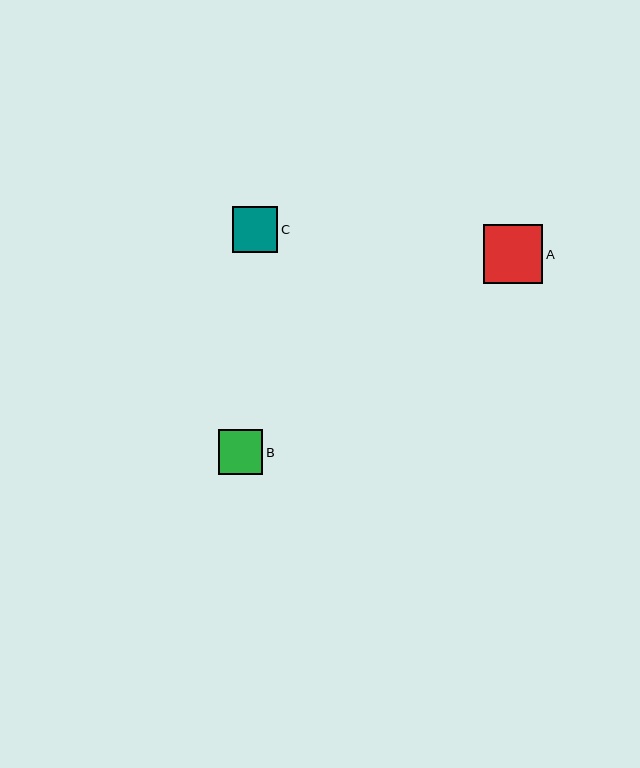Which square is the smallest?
Square B is the smallest with a size of approximately 44 pixels.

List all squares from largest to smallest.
From largest to smallest: A, C, B.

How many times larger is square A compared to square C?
Square A is approximately 1.3 times the size of square C.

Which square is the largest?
Square A is the largest with a size of approximately 59 pixels.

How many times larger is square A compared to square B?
Square A is approximately 1.3 times the size of square B.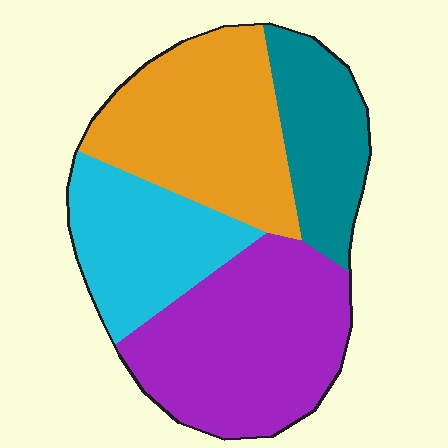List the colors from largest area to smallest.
From largest to smallest: purple, orange, cyan, teal.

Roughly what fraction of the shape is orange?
Orange covers about 30% of the shape.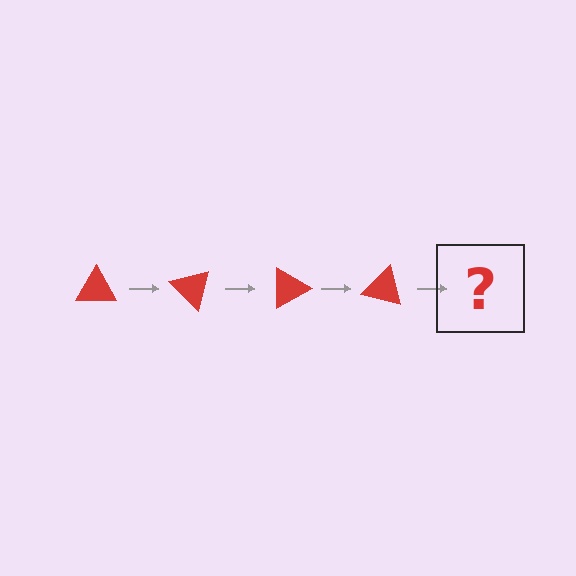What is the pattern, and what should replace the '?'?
The pattern is that the triangle rotates 45 degrees each step. The '?' should be a red triangle rotated 180 degrees.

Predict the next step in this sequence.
The next step is a red triangle rotated 180 degrees.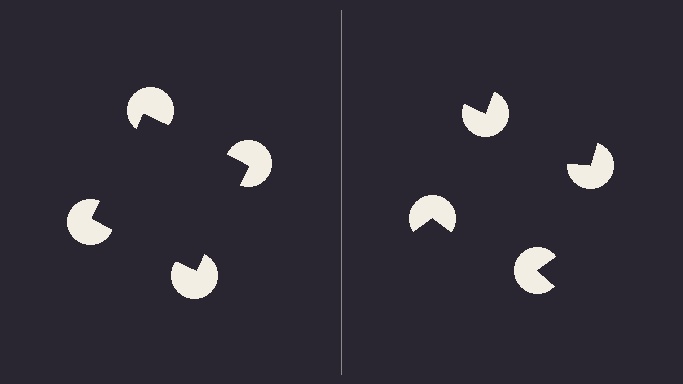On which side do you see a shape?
An illusory square appears on the left side. On the right side the wedge cuts are rotated, so no coherent shape forms.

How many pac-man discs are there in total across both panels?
8 — 4 on each side.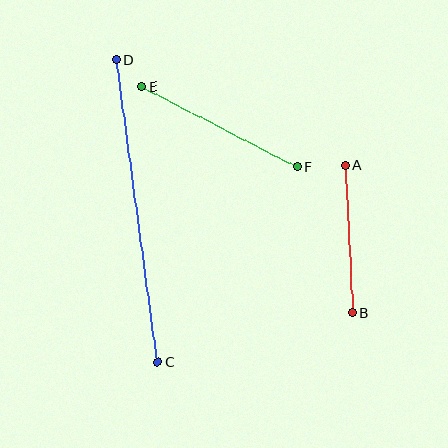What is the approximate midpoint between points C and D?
The midpoint is at approximately (137, 211) pixels.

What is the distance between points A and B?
The distance is approximately 148 pixels.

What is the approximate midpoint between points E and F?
The midpoint is at approximately (219, 127) pixels.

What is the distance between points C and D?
The distance is approximately 305 pixels.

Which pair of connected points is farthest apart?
Points C and D are farthest apart.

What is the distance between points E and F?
The distance is approximately 175 pixels.